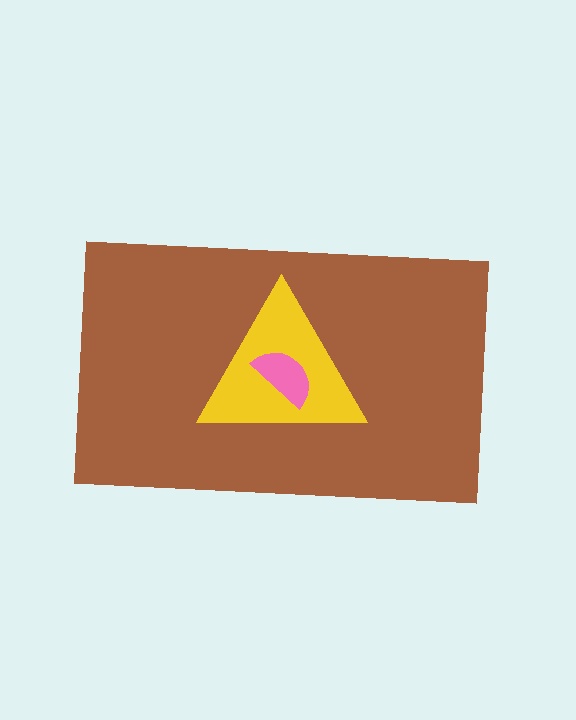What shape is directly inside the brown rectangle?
The yellow triangle.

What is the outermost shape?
The brown rectangle.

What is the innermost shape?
The pink semicircle.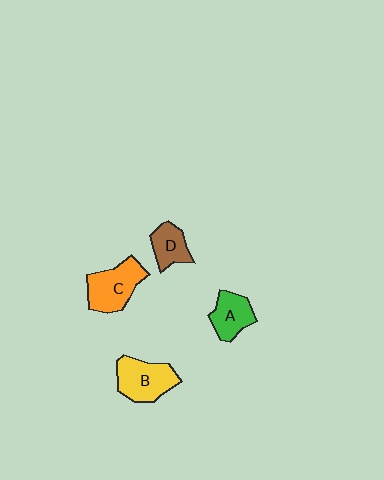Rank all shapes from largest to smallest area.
From largest to smallest: C (orange), B (yellow), A (green), D (brown).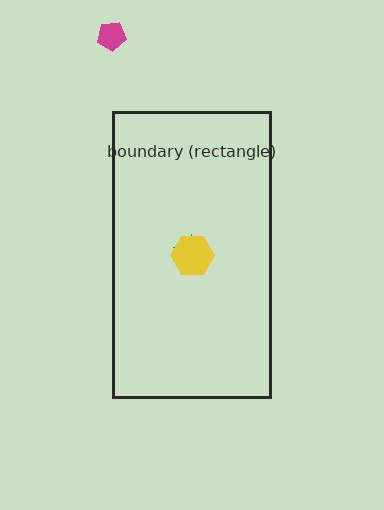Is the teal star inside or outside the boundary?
Inside.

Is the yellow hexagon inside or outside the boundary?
Inside.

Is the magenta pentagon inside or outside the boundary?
Outside.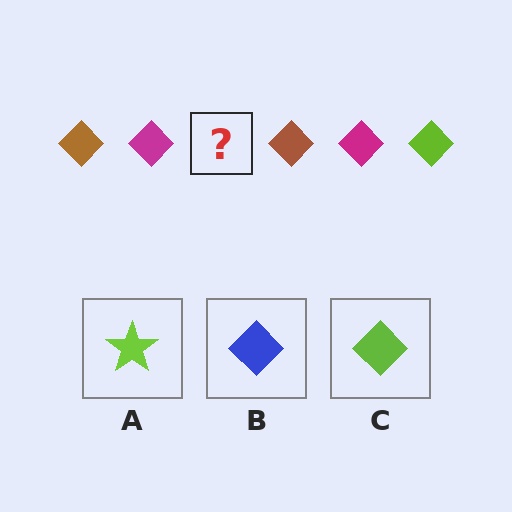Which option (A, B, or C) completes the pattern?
C.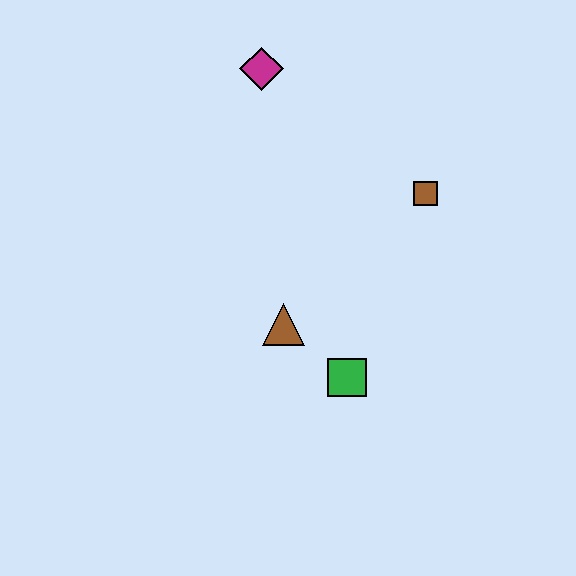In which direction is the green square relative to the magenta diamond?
The green square is below the magenta diamond.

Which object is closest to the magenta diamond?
The brown square is closest to the magenta diamond.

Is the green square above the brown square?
No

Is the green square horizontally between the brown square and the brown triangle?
Yes